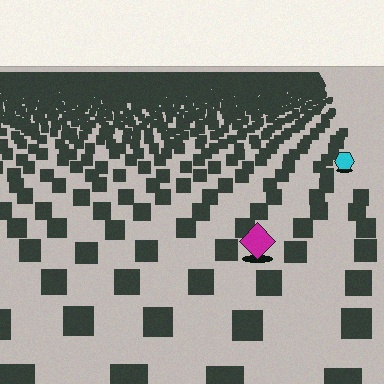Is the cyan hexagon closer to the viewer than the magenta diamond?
No. The magenta diamond is closer — you can tell from the texture gradient: the ground texture is coarser near it.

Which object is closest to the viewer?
The magenta diamond is closest. The texture marks near it are larger and more spread out.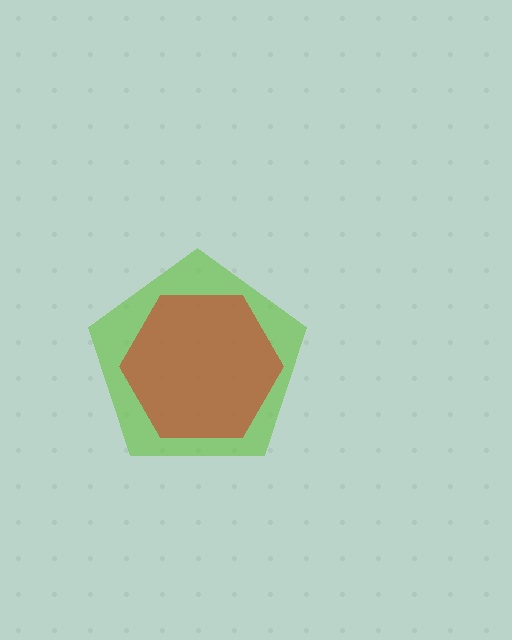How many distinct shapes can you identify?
There are 2 distinct shapes: a lime pentagon, a red hexagon.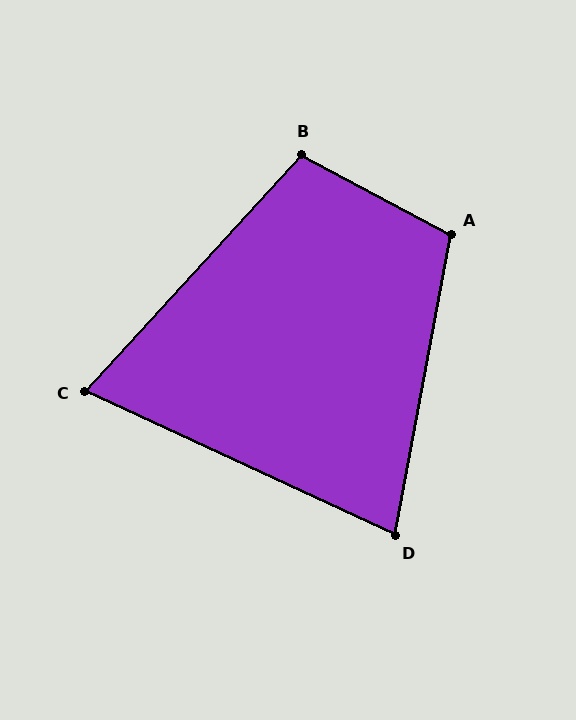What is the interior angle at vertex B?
Approximately 104 degrees (obtuse).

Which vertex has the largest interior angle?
A, at approximately 108 degrees.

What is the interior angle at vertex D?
Approximately 76 degrees (acute).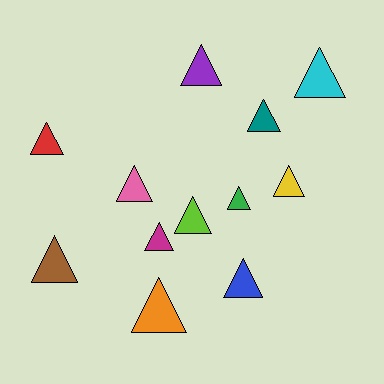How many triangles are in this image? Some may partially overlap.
There are 12 triangles.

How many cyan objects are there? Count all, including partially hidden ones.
There is 1 cyan object.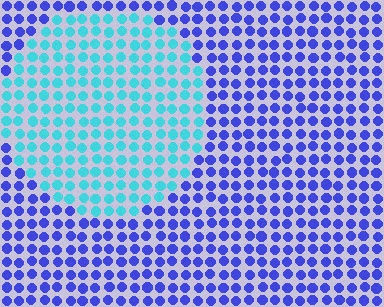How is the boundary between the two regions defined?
The boundary is defined purely by a slight shift in hue (about 55 degrees). Spacing, size, and orientation are identical on both sides.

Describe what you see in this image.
The image is filled with small blue elements in a uniform arrangement. A circle-shaped region is visible where the elements are tinted to a slightly different hue, forming a subtle color boundary.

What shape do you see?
I see a circle.